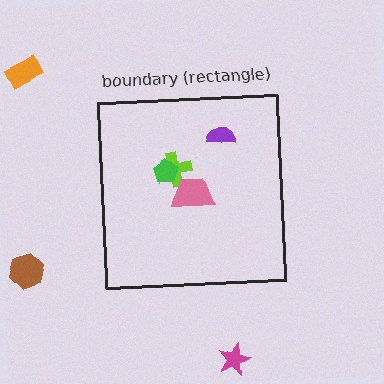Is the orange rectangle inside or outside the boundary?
Outside.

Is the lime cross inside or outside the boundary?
Inside.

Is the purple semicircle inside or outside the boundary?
Inside.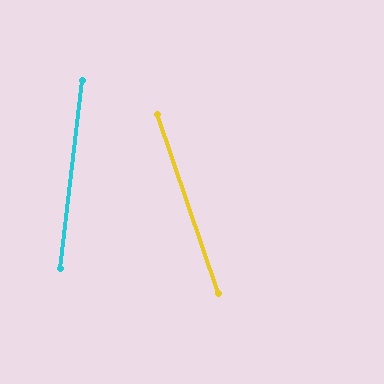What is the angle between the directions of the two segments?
Approximately 25 degrees.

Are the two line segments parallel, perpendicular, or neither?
Neither parallel nor perpendicular — they differ by about 25°.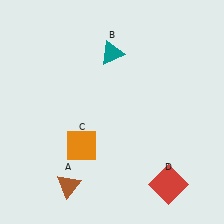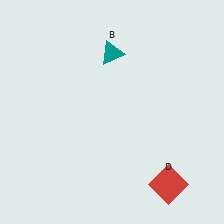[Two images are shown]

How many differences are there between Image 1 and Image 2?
There are 2 differences between the two images.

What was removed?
The brown triangle (A), the orange square (C) were removed in Image 2.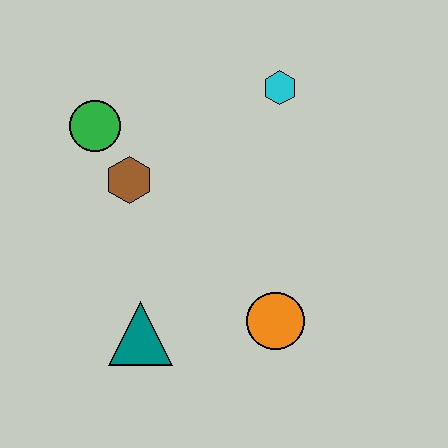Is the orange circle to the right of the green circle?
Yes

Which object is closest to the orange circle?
The teal triangle is closest to the orange circle.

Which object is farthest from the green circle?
The orange circle is farthest from the green circle.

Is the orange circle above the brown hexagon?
No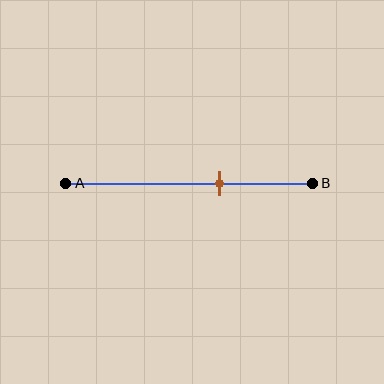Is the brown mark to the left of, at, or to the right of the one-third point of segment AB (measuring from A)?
The brown mark is to the right of the one-third point of segment AB.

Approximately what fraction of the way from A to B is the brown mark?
The brown mark is approximately 65% of the way from A to B.